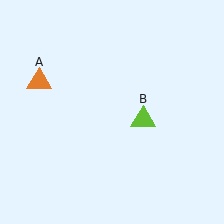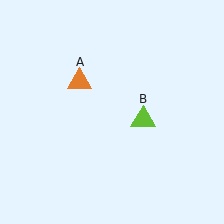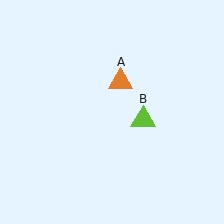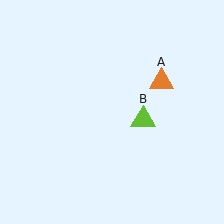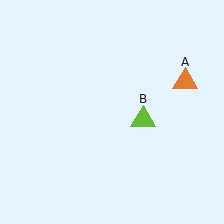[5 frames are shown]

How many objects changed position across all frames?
1 object changed position: orange triangle (object A).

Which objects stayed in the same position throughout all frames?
Lime triangle (object B) remained stationary.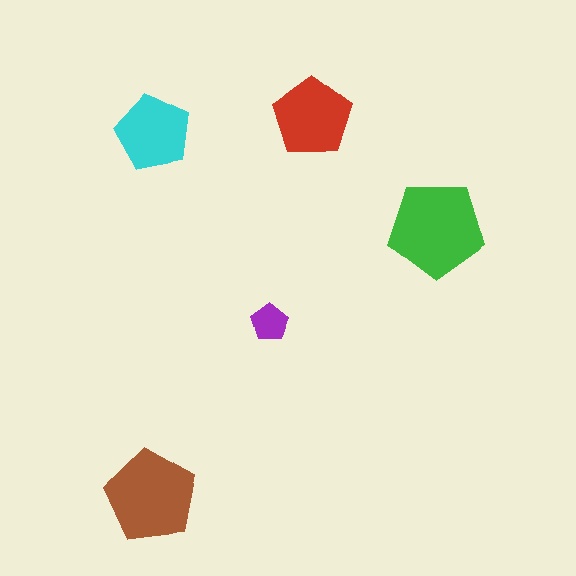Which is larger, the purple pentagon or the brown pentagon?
The brown one.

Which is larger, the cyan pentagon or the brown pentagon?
The brown one.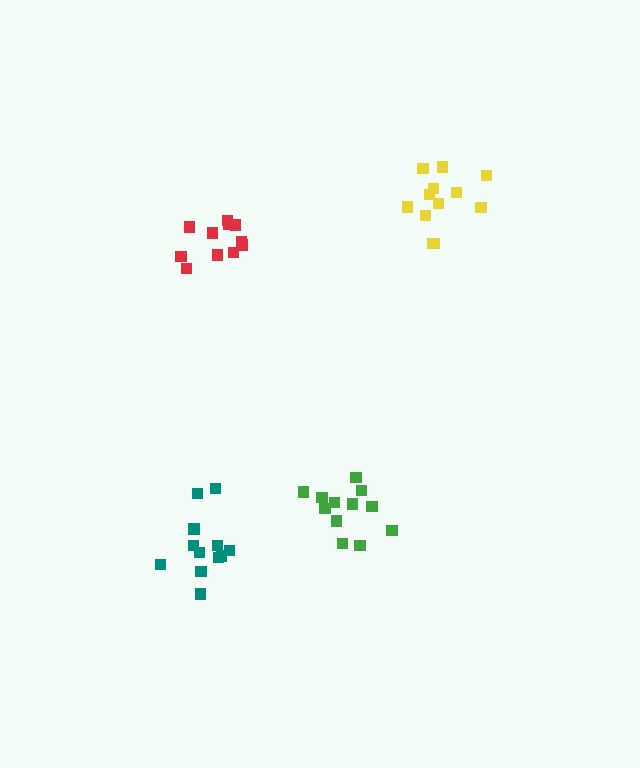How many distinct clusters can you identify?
There are 4 distinct clusters.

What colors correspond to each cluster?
The clusters are colored: green, red, yellow, teal.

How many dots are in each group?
Group 1: 12 dots, Group 2: 11 dots, Group 3: 12 dots, Group 4: 12 dots (47 total).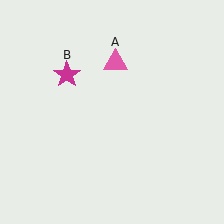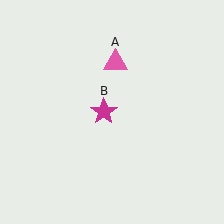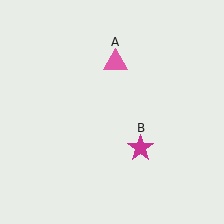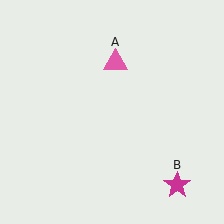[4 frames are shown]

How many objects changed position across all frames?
1 object changed position: magenta star (object B).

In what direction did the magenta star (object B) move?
The magenta star (object B) moved down and to the right.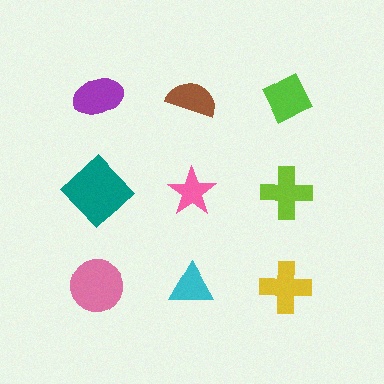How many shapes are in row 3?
3 shapes.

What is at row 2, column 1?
A teal diamond.